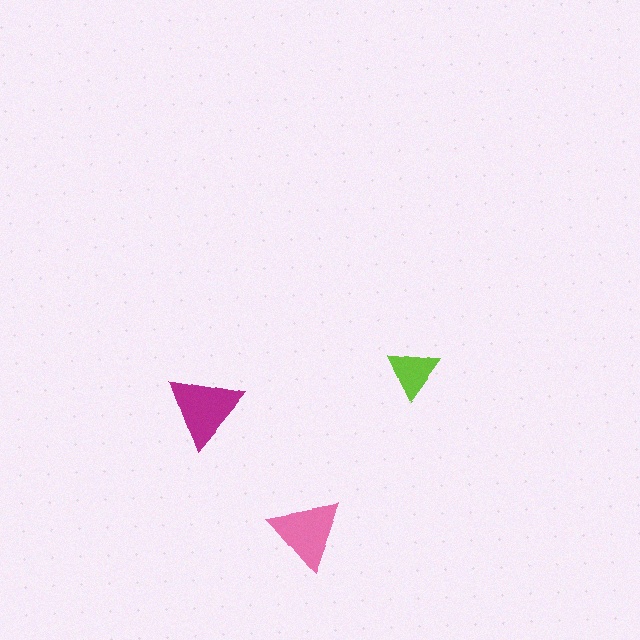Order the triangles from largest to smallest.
the magenta one, the pink one, the lime one.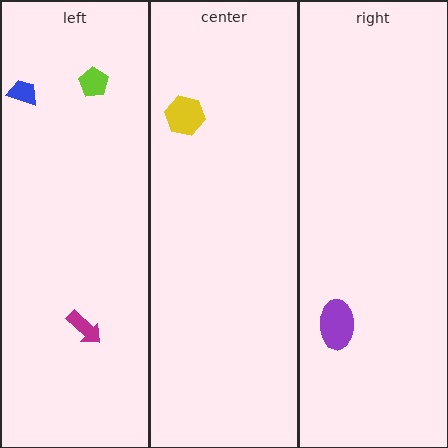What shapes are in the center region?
The yellow hexagon.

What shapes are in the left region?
The lime pentagon, the magenta arrow, the blue trapezoid.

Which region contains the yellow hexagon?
The center region.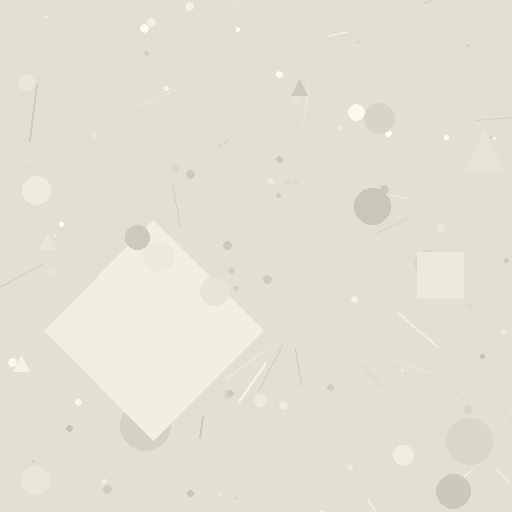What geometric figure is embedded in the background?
A diamond is embedded in the background.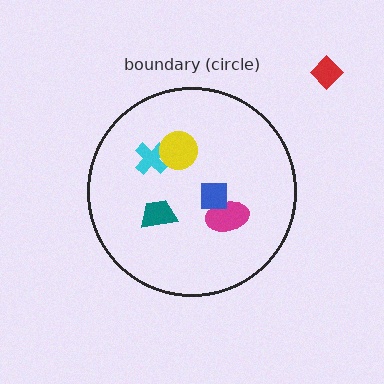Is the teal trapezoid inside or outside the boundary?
Inside.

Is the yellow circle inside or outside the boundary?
Inside.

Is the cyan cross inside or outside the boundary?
Inside.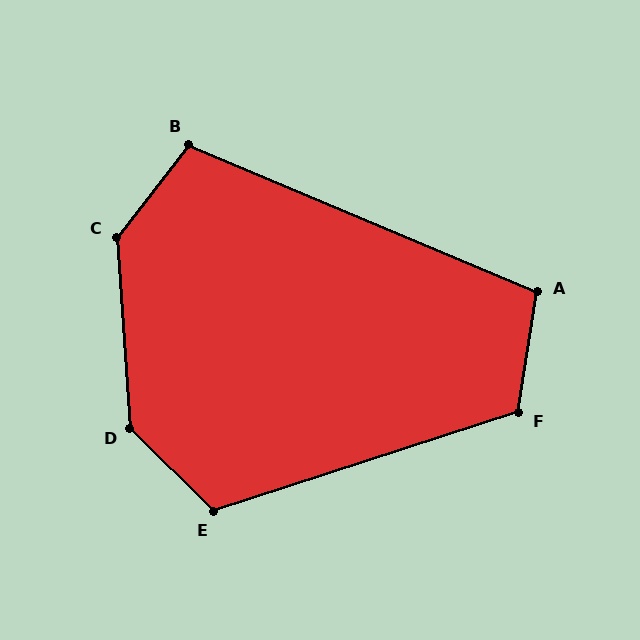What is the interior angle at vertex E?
Approximately 117 degrees (obtuse).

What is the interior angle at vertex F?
Approximately 117 degrees (obtuse).